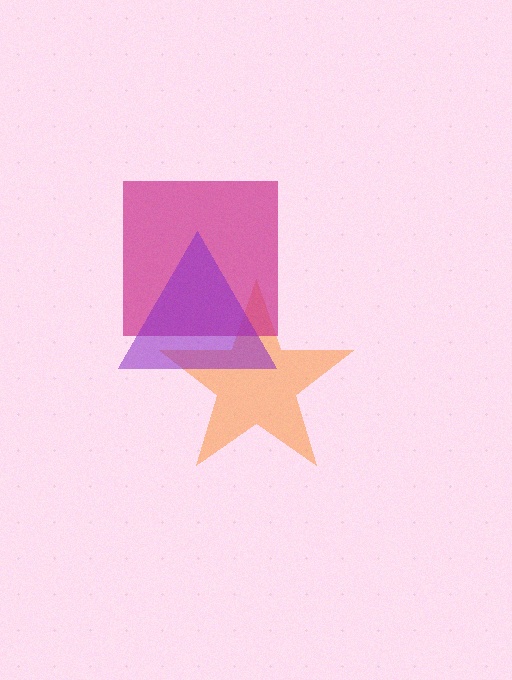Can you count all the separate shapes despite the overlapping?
Yes, there are 3 separate shapes.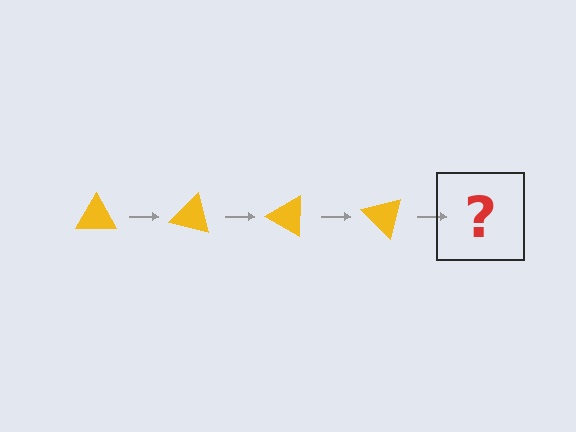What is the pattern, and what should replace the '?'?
The pattern is that the triangle rotates 15 degrees each step. The '?' should be a yellow triangle rotated 60 degrees.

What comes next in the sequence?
The next element should be a yellow triangle rotated 60 degrees.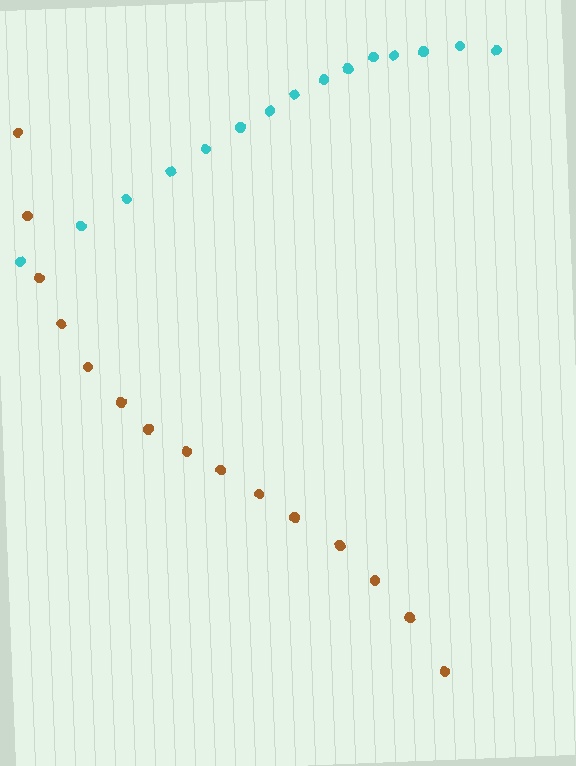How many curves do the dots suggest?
There are 2 distinct paths.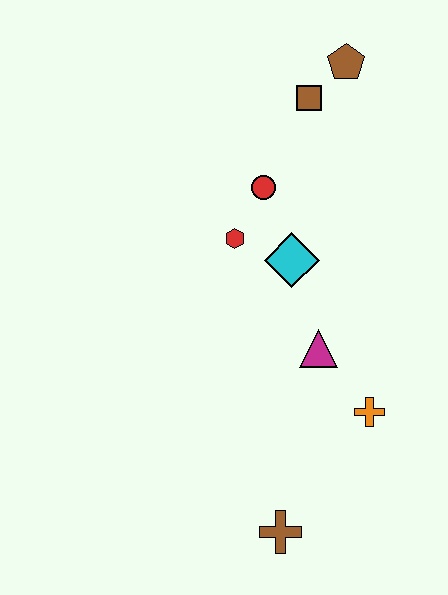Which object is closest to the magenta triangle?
The orange cross is closest to the magenta triangle.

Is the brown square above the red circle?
Yes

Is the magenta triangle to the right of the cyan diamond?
Yes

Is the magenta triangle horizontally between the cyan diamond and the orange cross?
Yes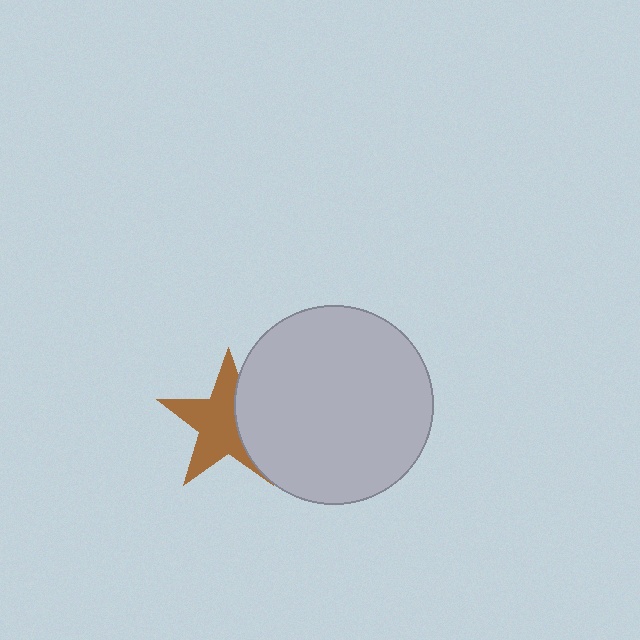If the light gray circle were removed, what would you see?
You would see the complete brown star.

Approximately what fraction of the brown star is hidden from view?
Roughly 35% of the brown star is hidden behind the light gray circle.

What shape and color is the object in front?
The object in front is a light gray circle.